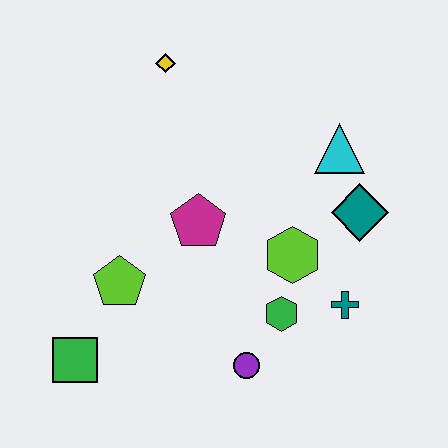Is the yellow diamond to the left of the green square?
No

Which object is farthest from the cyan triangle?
The green square is farthest from the cyan triangle.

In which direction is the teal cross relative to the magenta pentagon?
The teal cross is to the right of the magenta pentagon.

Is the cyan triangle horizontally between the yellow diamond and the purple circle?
No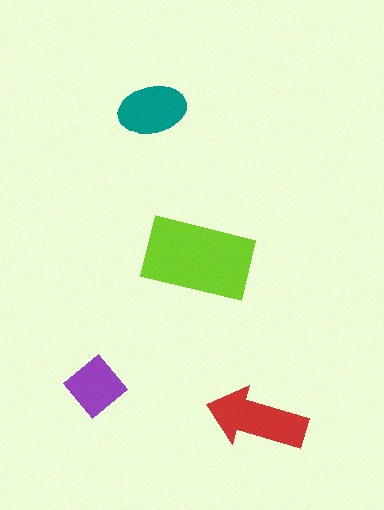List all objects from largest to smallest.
The lime rectangle, the red arrow, the teal ellipse, the purple diamond.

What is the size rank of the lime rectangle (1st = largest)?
1st.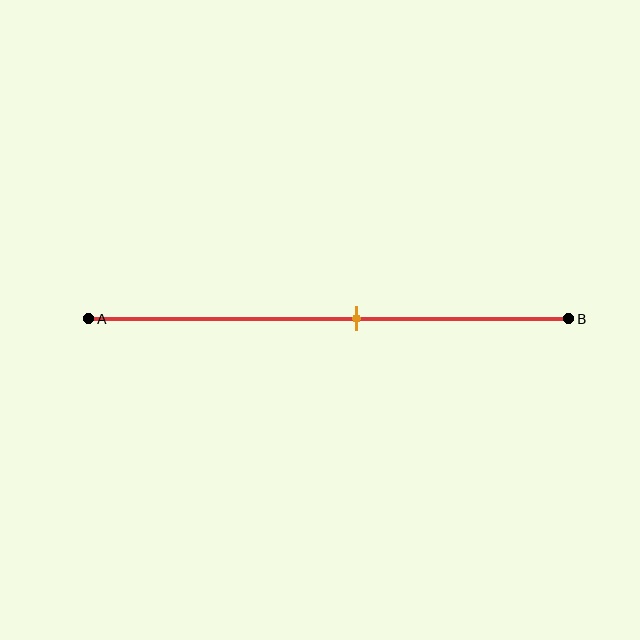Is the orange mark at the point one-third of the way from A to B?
No, the mark is at about 55% from A, not at the 33% one-third point.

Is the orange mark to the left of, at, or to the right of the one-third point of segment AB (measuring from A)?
The orange mark is to the right of the one-third point of segment AB.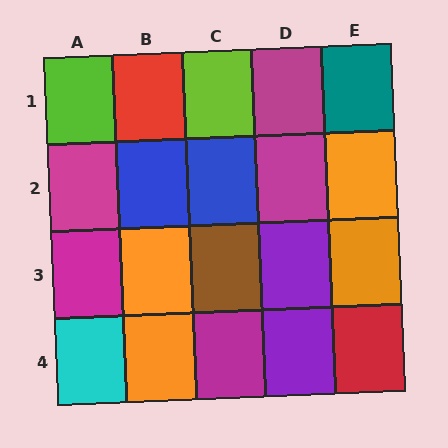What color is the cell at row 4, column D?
Purple.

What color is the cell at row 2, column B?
Blue.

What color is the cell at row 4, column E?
Red.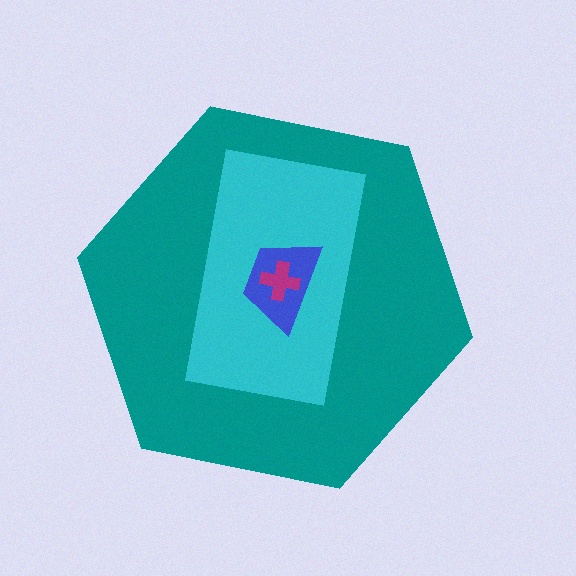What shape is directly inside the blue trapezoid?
The magenta cross.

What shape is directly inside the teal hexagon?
The cyan rectangle.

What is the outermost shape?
The teal hexagon.